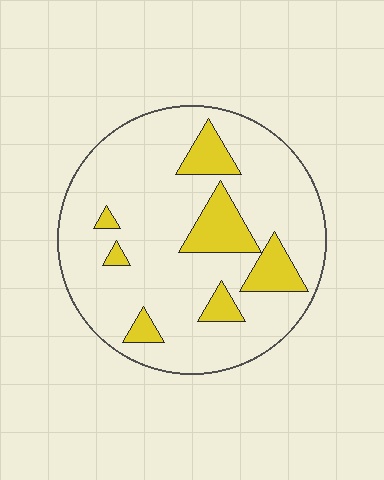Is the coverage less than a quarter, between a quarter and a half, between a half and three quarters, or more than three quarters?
Less than a quarter.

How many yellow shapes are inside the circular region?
7.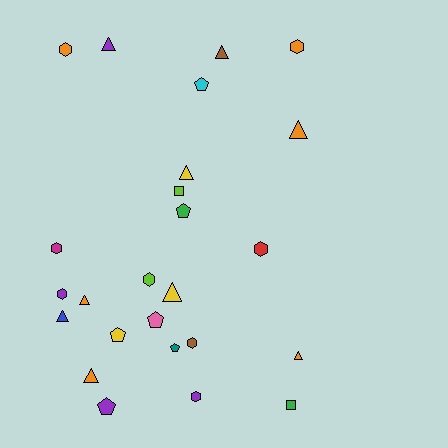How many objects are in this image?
There are 25 objects.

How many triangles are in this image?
There are 9 triangles.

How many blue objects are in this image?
There is 1 blue object.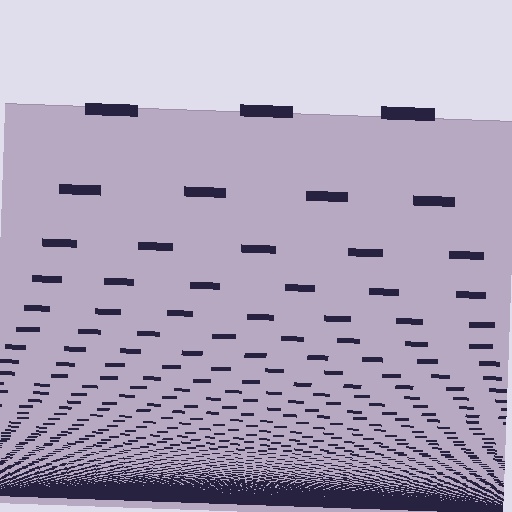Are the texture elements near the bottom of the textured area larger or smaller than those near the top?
Smaller. The gradient is inverted — elements near the bottom are smaller and denser.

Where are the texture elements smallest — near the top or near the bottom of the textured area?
Near the bottom.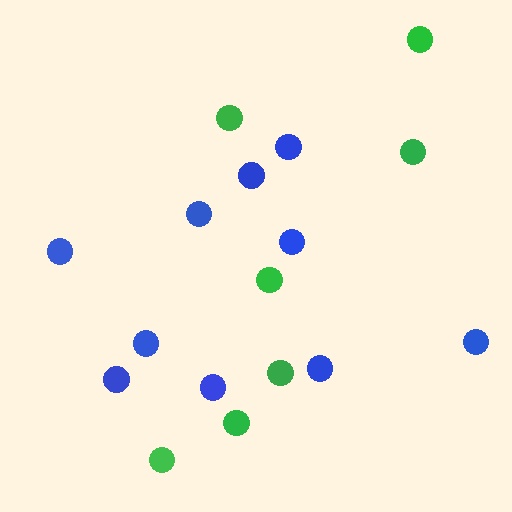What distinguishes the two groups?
There are 2 groups: one group of blue circles (10) and one group of green circles (7).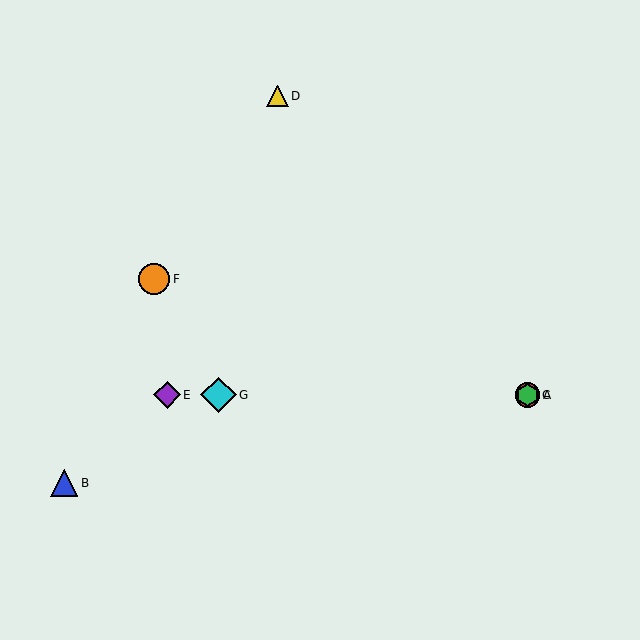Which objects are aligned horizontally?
Objects A, C, E, G are aligned horizontally.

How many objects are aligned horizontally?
4 objects (A, C, E, G) are aligned horizontally.